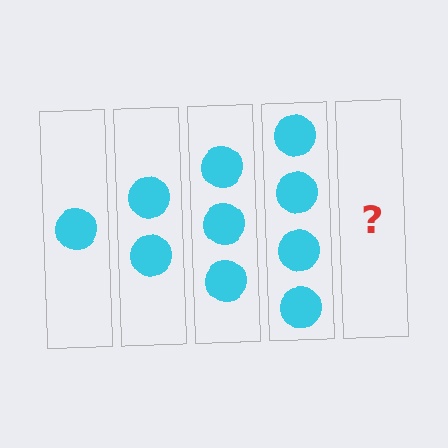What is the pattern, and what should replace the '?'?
The pattern is that each step adds one more circle. The '?' should be 5 circles.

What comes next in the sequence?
The next element should be 5 circles.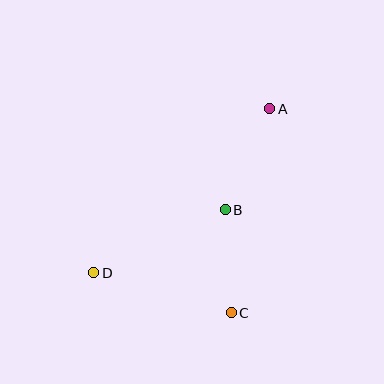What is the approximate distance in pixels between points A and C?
The distance between A and C is approximately 208 pixels.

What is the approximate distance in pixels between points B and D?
The distance between B and D is approximately 146 pixels.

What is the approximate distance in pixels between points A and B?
The distance between A and B is approximately 110 pixels.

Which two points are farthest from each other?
Points A and D are farthest from each other.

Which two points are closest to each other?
Points B and C are closest to each other.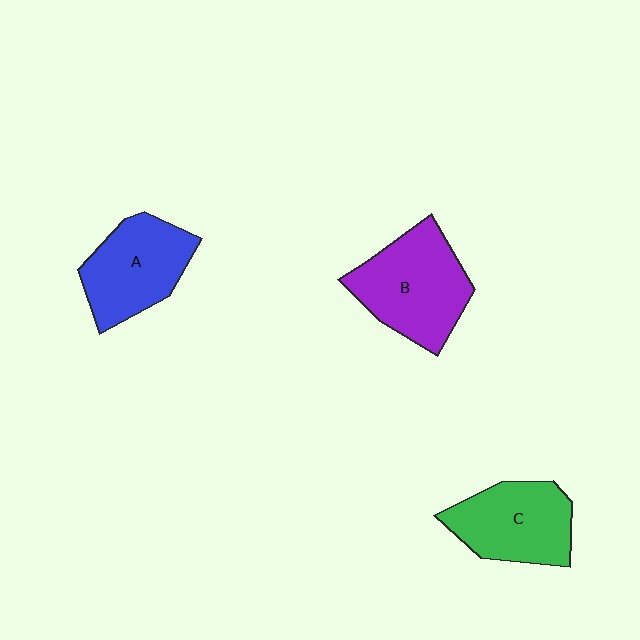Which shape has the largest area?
Shape B (purple).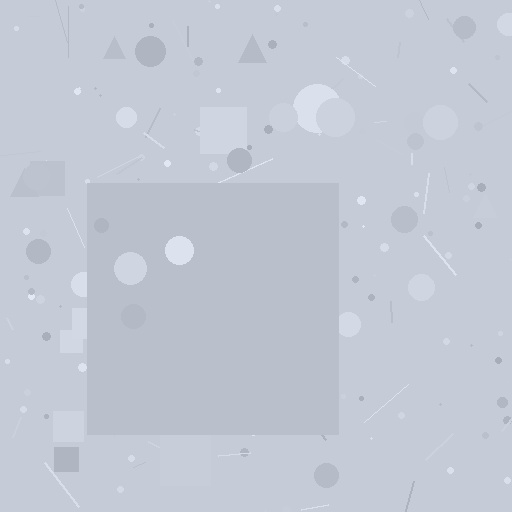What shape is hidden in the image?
A square is hidden in the image.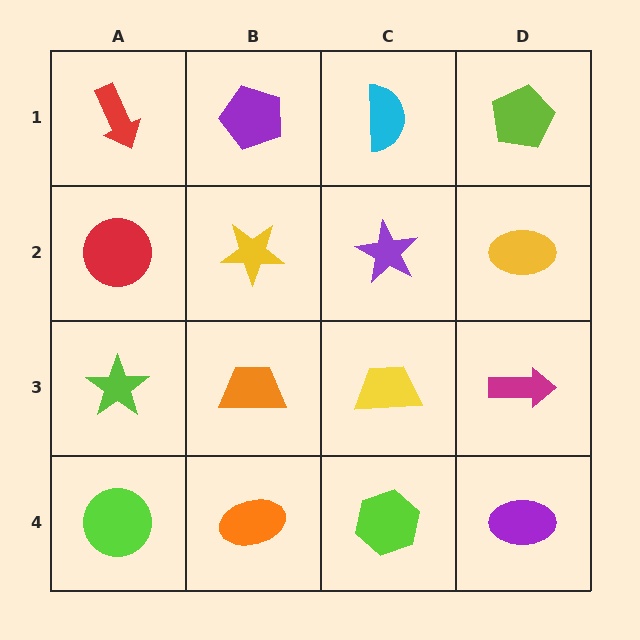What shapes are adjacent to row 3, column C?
A purple star (row 2, column C), a lime hexagon (row 4, column C), an orange trapezoid (row 3, column B), a magenta arrow (row 3, column D).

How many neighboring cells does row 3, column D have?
3.